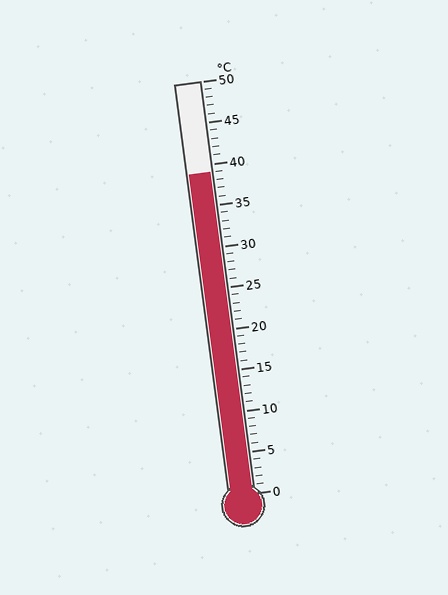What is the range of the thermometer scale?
The thermometer scale ranges from 0°C to 50°C.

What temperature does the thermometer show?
The thermometer shows approximately 39°C.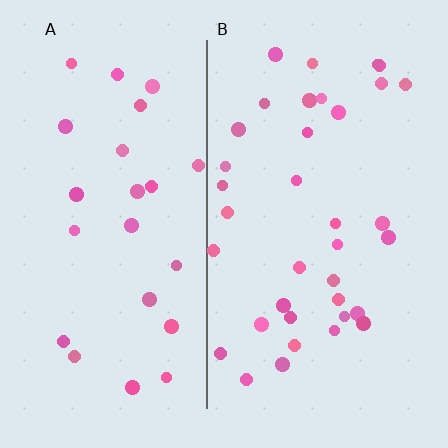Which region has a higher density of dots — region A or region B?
B (the right).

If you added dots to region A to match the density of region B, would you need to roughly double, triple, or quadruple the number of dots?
Approximately double.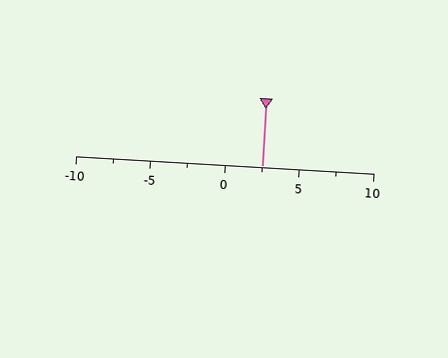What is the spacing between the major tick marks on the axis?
The major ticks are spaced 5 apart.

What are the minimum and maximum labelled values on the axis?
The axis runs from -10 to 10.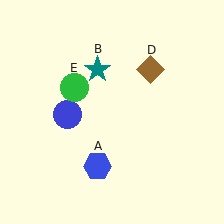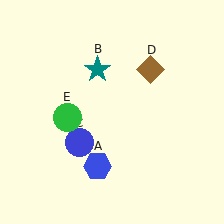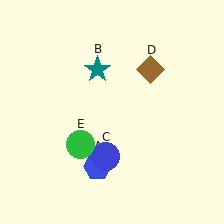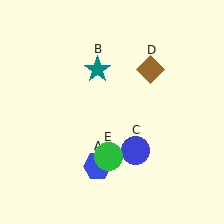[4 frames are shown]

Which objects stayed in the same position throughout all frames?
Blue hexagon (object A) and teal star (object B) and brown diamond (object D) remained stationary.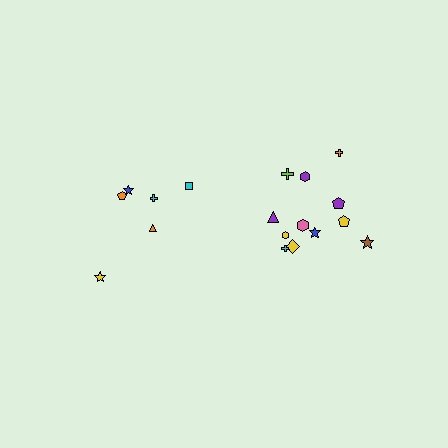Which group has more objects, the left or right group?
The right group.